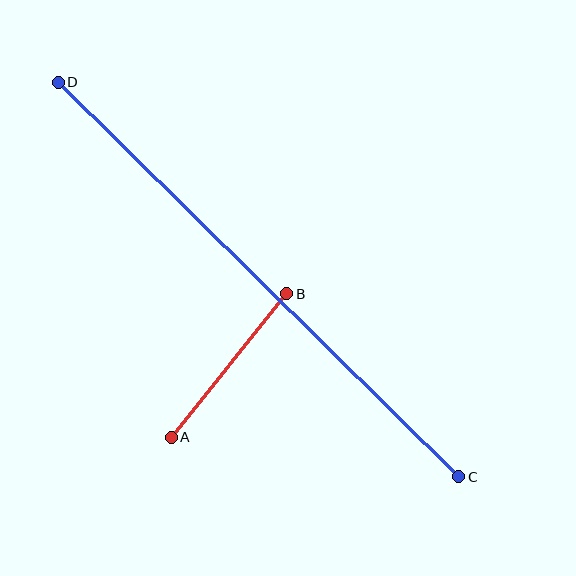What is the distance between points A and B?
The distance is approximately 184 pixels.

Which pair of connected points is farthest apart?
Points C and D are farthest apart.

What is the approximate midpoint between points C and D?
The midpoint is at approximately (258, 279) pixels.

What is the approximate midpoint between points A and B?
The midpoint is at approximately (229, 366) pixels.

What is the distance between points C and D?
The distance is approximately 562 pixels.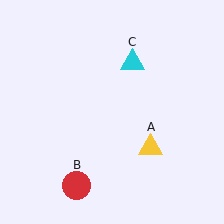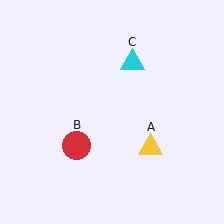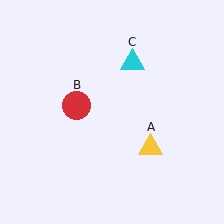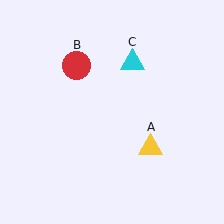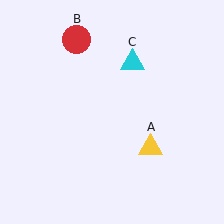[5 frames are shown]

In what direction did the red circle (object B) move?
The red circle (object B) moved up.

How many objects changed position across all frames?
1 object changed position: red circle (object B).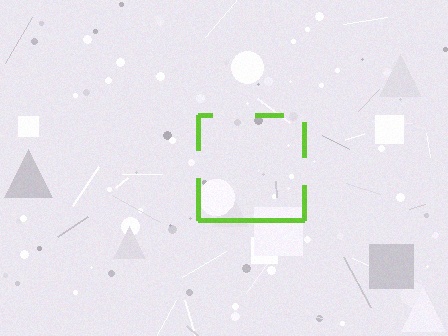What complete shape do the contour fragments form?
The contour fragments form a square.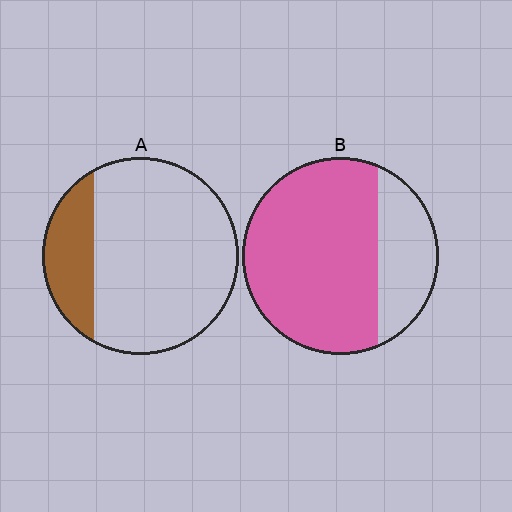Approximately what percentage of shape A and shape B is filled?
A is approximately 20% and B is approximately 75%.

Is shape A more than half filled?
No.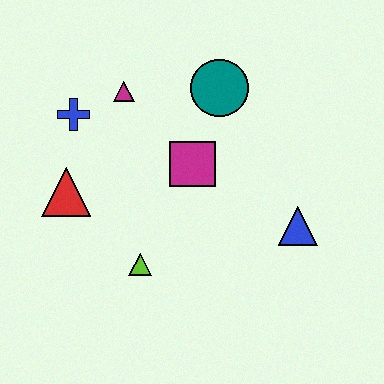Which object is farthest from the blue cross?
The blue triangle is farthest from the blue cross.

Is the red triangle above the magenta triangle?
No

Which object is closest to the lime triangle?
The red triangle is closest to the lime triangle.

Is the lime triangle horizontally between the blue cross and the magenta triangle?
No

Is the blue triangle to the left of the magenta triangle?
No